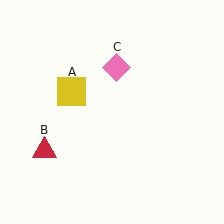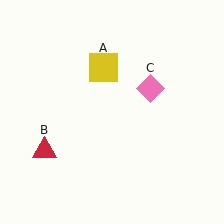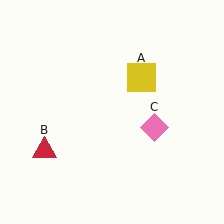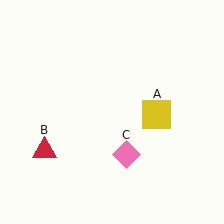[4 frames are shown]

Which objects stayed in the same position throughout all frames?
Red triangle (object B) remained stationary.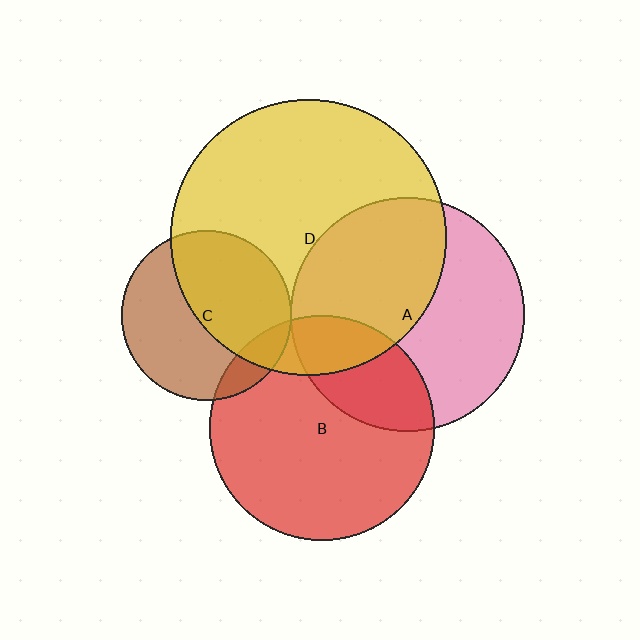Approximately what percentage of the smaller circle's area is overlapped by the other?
Approximately 15%.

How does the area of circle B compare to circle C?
Approximately 1.8 times.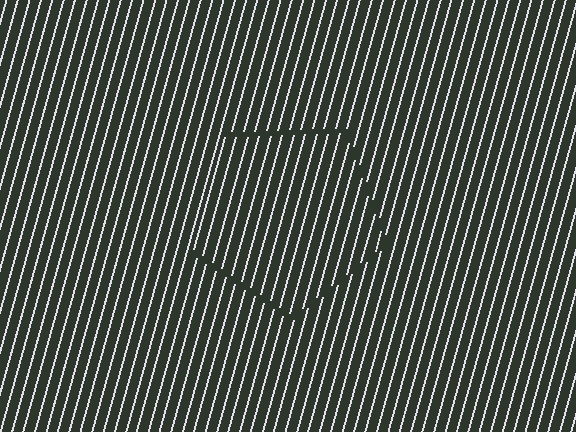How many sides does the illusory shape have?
5 sides — the line-ends trace a pentagon.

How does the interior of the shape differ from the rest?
The interior of the shape contains the same grating, shifted by half a period — the contour is defined by the phase discontinuity where line-ends from the inner and outer gratings abut.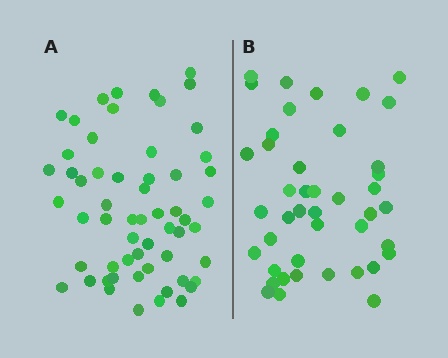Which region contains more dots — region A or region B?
Region A (the left region) has more dots.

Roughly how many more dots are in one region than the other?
Region A has approximately 15 more dots than region B.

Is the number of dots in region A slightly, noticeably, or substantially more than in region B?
Region A has noticeably more, but not dramatically so. The ratio is roughly 1.3 to 1.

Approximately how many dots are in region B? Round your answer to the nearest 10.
About 40 dots. (The exact count is 43, which rounds to 40.)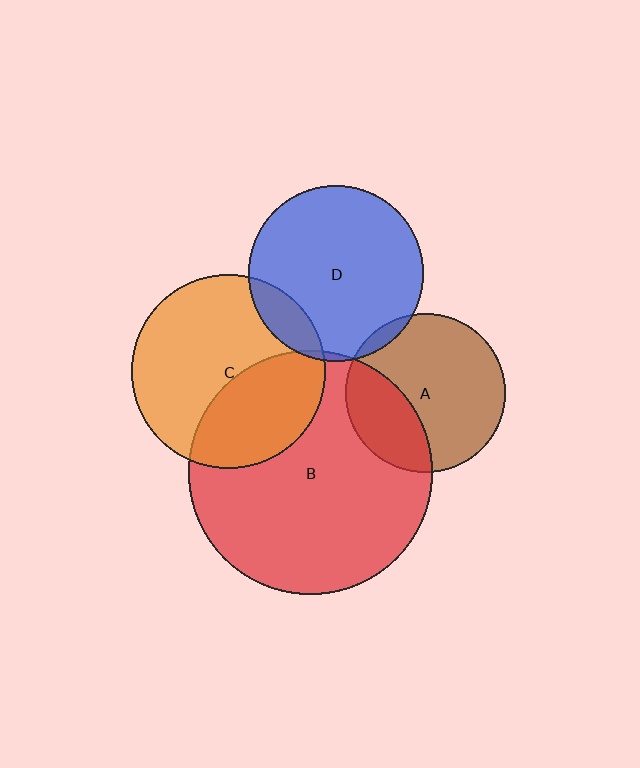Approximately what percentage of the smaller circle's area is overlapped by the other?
Approximately 5%.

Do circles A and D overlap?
Yes.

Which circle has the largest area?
Circle B (red).